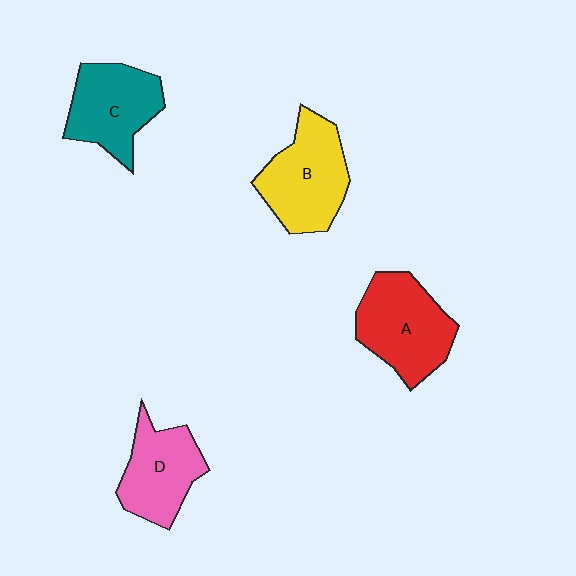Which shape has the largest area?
Shape A (red).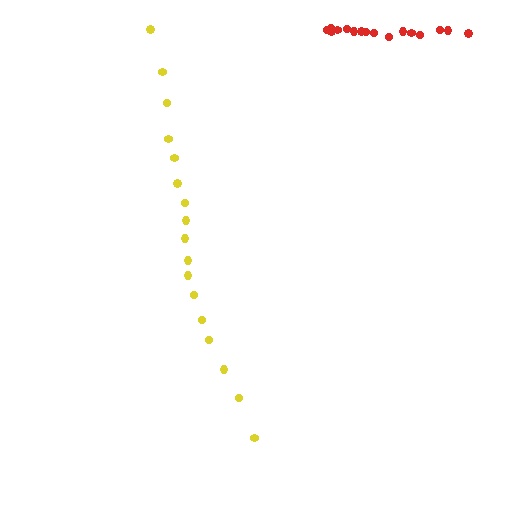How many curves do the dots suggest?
There are 2 distinct paths.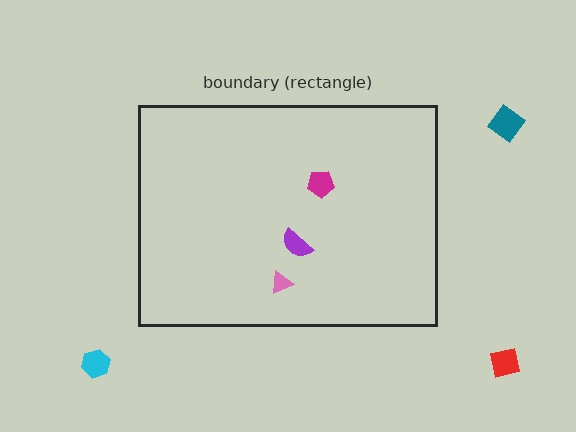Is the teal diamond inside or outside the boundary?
Outside.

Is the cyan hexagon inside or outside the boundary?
Outside.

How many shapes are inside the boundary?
3 inside, 3 outside.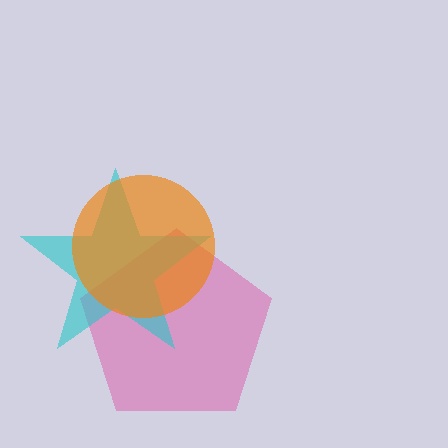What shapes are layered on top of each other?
The layered shapes are: a pink pentagon, a cyan star, an orange circle.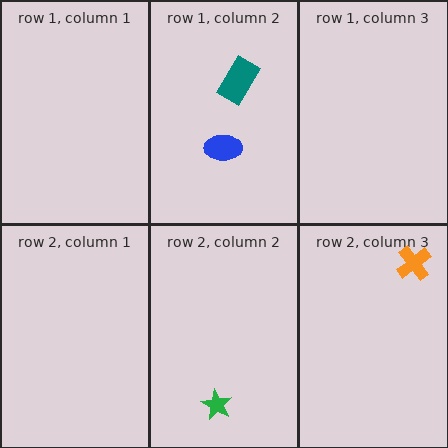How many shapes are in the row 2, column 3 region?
1.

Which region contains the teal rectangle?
The row 1, column 2 region.